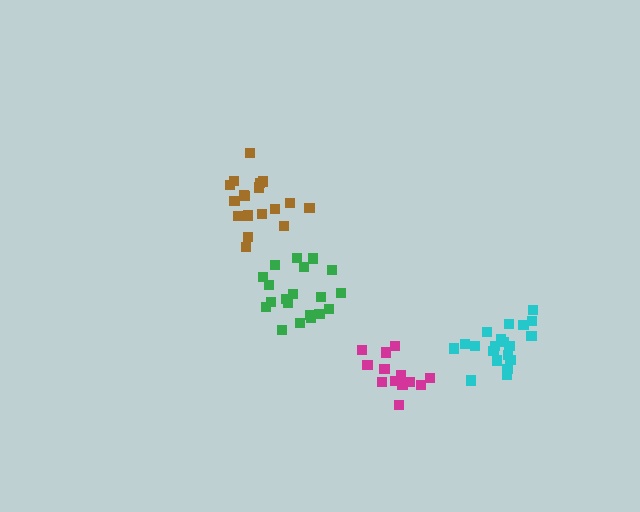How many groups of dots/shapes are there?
There are 4 groups.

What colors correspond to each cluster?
The clusters are colored: magenta, brown, cyan, green.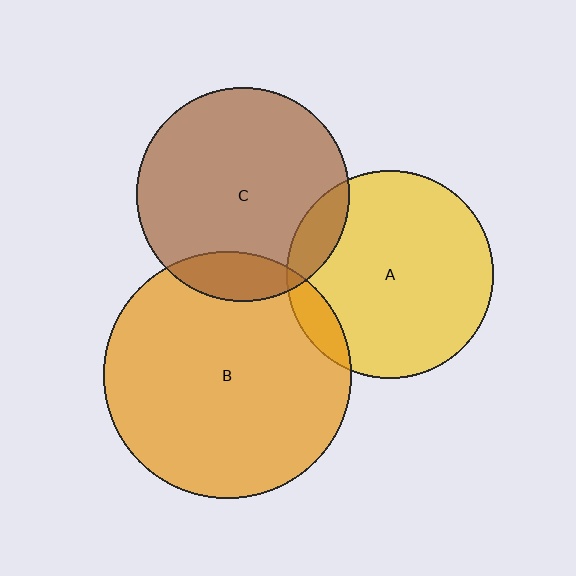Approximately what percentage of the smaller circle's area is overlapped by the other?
Approximately 10%.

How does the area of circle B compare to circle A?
Approximately 1.4 times.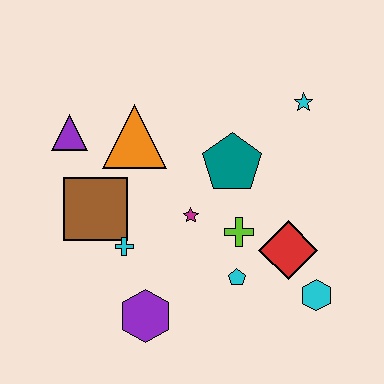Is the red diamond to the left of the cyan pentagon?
No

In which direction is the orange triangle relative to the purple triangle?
The orange triangle is to the right of the purple triangle.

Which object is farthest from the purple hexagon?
The cyan star is farthest from the purple hexagon.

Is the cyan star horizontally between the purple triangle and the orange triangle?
No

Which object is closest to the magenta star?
The lime cross is closest to the magenta star.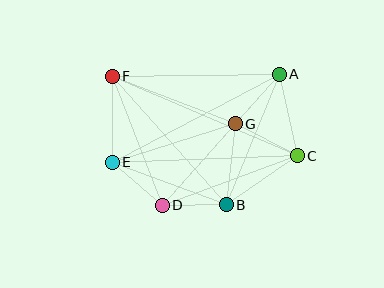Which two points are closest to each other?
Points B and D are closest to each other.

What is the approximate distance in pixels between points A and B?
The distance between A and B is approximately 141 pixels.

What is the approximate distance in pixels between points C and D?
The distance between C and D is approximately 144 pixels.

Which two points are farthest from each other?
Points C and F are farthest from each other.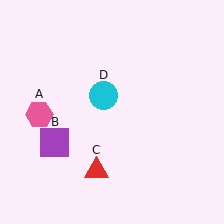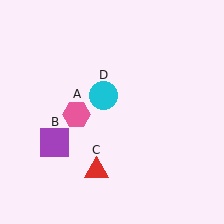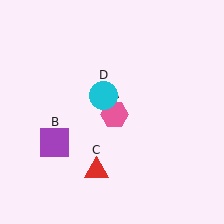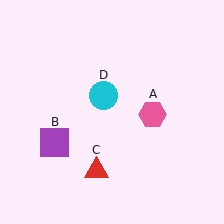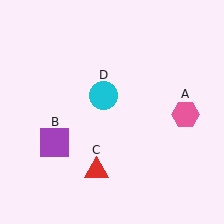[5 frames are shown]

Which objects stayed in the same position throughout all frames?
Purple square (object B) and red triangle (object C) and cyan circle (object D) remained stationary.